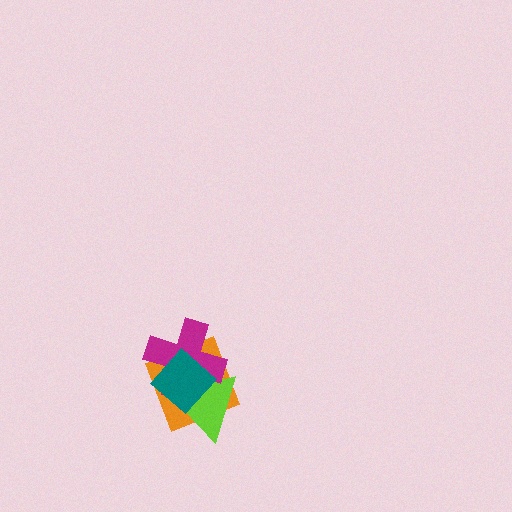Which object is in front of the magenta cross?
The teal diamond is in front of the magenta cross.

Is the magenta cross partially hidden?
Yes, it is partially covered by another shape.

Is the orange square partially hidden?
Yes, it is partially covered by another shape.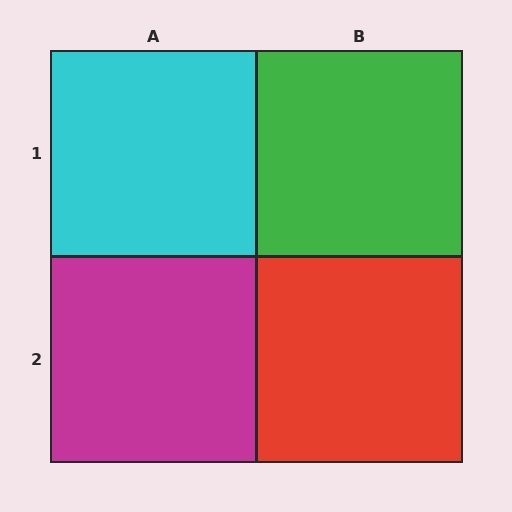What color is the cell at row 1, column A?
Cyan.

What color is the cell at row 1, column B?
Green.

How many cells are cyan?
1 cell is cyan.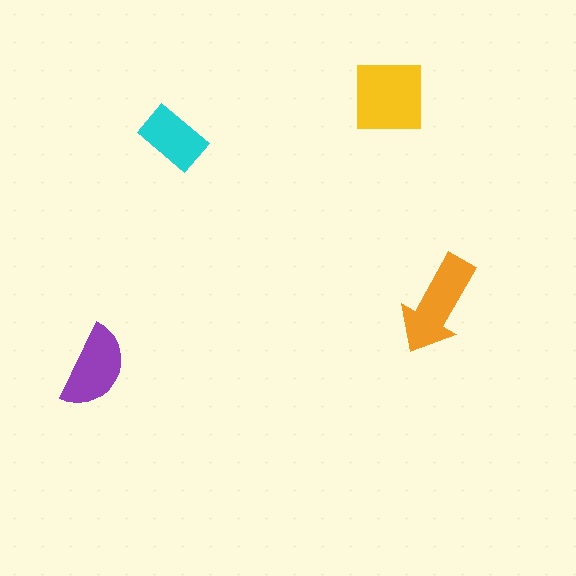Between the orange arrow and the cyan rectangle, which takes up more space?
The orange arrow.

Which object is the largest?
The yellow square.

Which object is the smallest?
The cyan rectangle.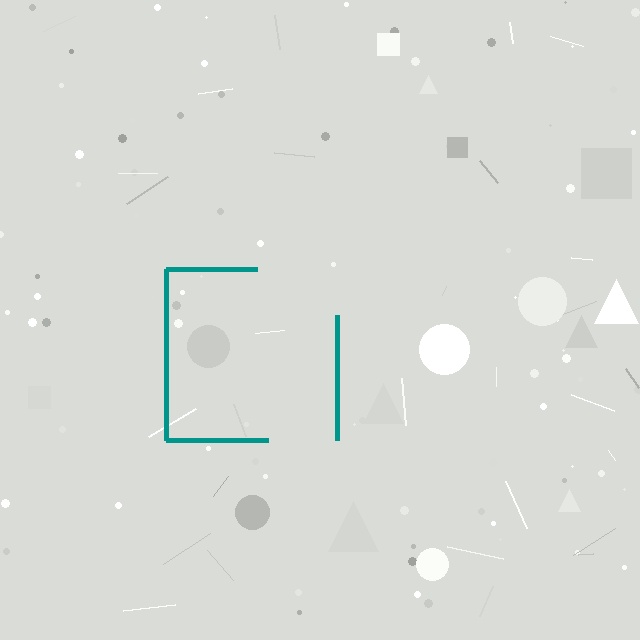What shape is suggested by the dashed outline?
The dashed outline suggests a square.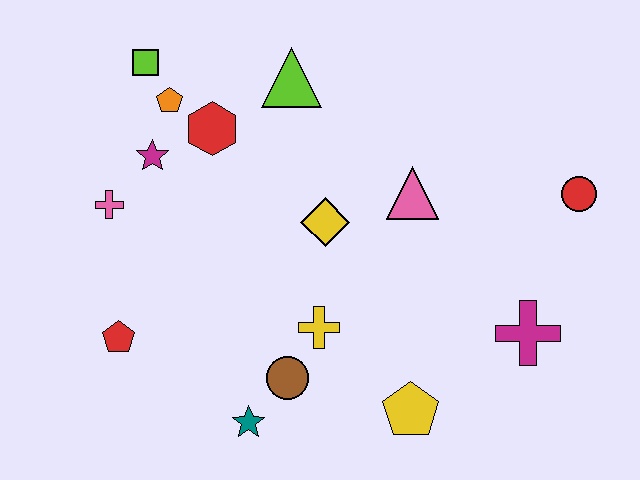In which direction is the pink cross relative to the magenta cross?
The pink cross is to the left of the magenta cross.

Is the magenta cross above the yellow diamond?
No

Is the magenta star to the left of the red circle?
Yes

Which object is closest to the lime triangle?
The red hexagon is closest to the lime triangle.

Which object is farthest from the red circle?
The red pentagon is farthest from the red circle.